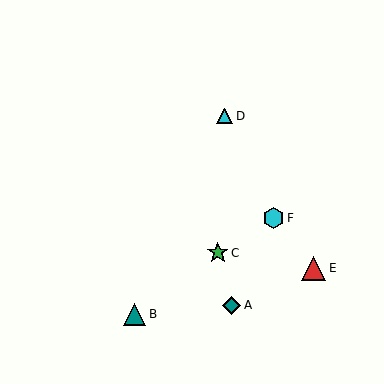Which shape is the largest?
The red triangle (labeled E) is the largest.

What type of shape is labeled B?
Shape B is a teal triangle.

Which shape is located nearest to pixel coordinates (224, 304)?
The teal diamond (labeled A) at (232, 305) is nearest to that location.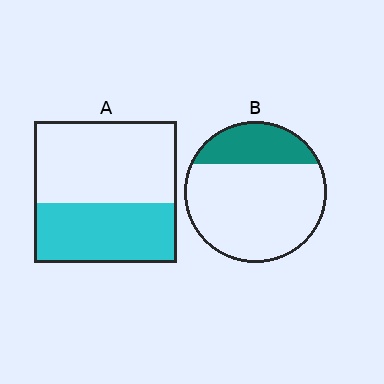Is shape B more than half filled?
No.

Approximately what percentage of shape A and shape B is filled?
A is approximately 40% and B is approximately 25%.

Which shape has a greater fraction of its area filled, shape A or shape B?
Shape A.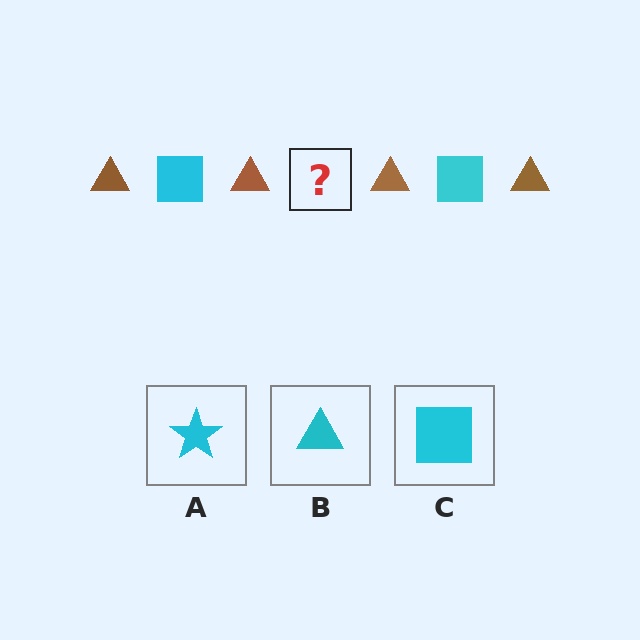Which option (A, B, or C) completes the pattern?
C.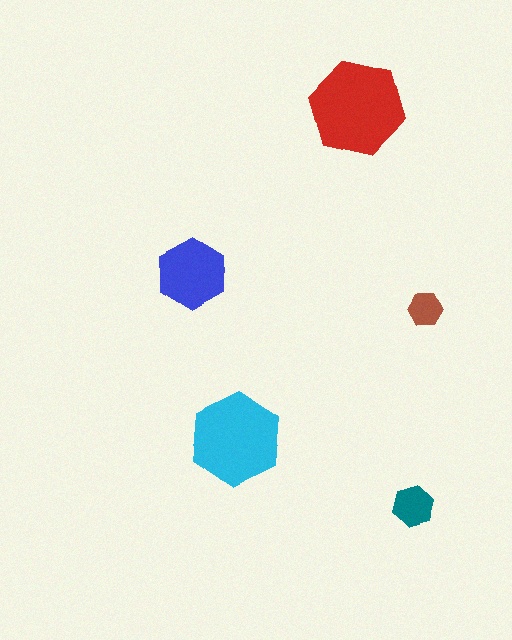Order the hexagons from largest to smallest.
the red one, the cyan one, the blue one, the teal one, the brown one.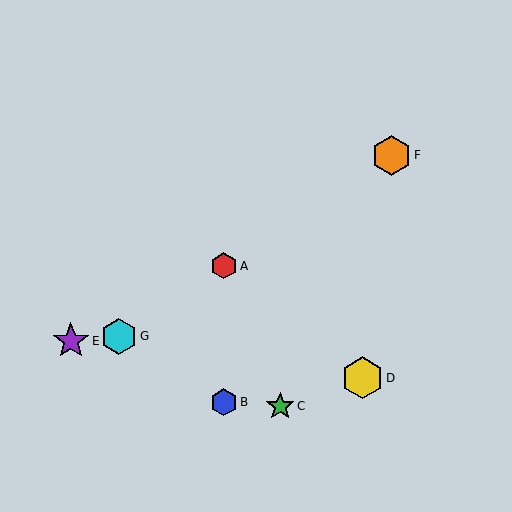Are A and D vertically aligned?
No, A is at x≈224 and D is at x≈362.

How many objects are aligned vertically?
2 objects (A, B) are aligned vertically.